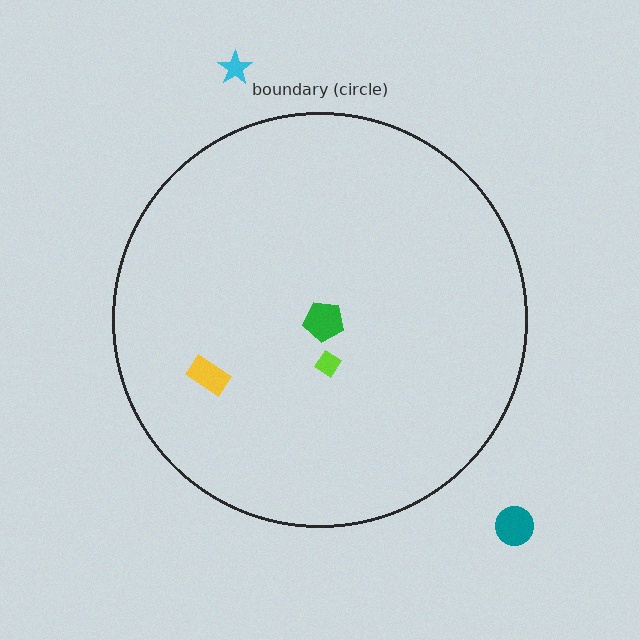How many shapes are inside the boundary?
3 inside, 2 outside.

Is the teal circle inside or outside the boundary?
Outside.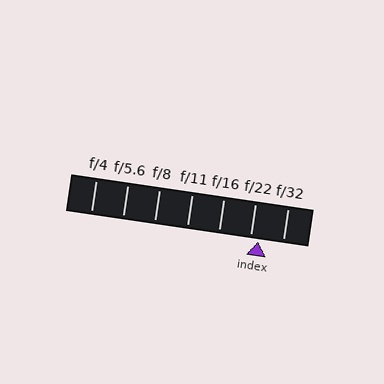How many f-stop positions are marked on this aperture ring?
There are 7 f-stop positions marked.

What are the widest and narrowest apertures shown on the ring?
The widest aperture shown is f/4 and the narrowest is f/32.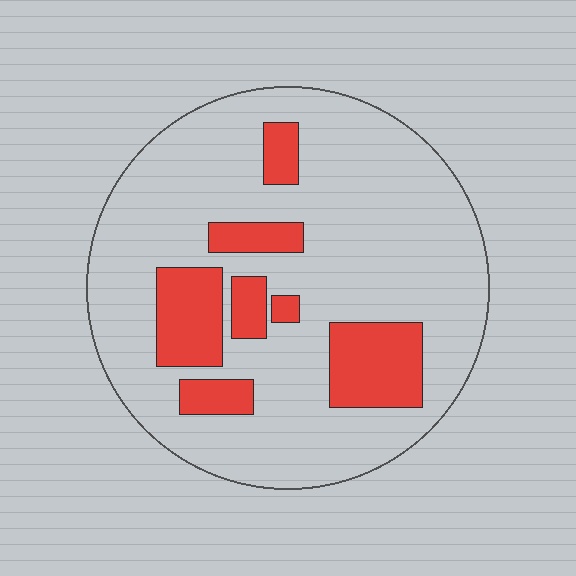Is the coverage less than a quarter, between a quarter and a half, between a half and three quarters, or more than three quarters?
Less than a quarter.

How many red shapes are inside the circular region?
7.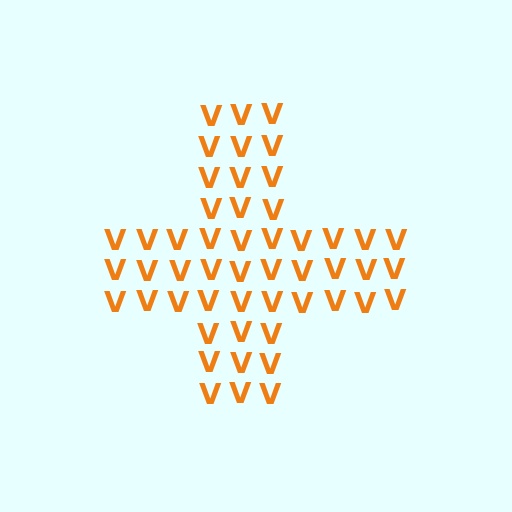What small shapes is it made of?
It is made of small letter V's.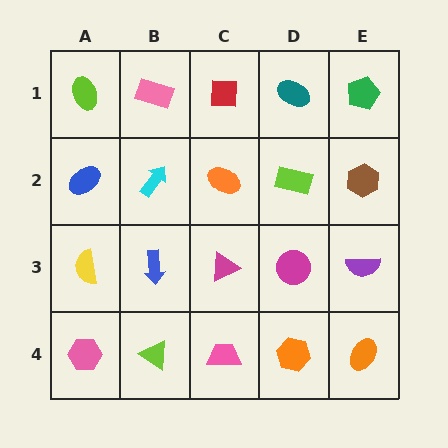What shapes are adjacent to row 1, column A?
A blue ellipse (row 2, column A), a pink rectangle (row 1, column B).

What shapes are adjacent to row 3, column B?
A cyan arrow (row 2, column B), a lime triangle (row 4, column B), a yellow semicircle (row 3, column A), a magenta triangle (row 3, column C).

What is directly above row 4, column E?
A purple semicircle.